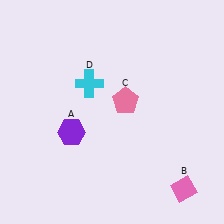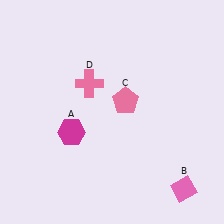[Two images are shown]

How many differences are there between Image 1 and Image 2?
There are 2 differences between the two images.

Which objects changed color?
A changed from purple to magenta. D changed from cyan to pink.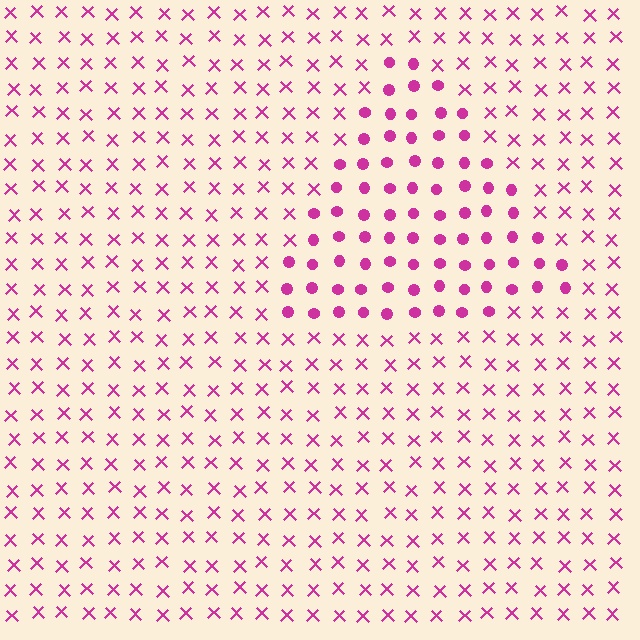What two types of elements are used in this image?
The image uses circles inside the triangle region and X marks outside it.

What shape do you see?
I see a triangle.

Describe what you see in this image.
The image is filled with small magenta elements arranged in a uniform grid. A triangle-shaped region contains circles, while the surrounding area contains X marks. The boundary is defined purely by the change in element shape.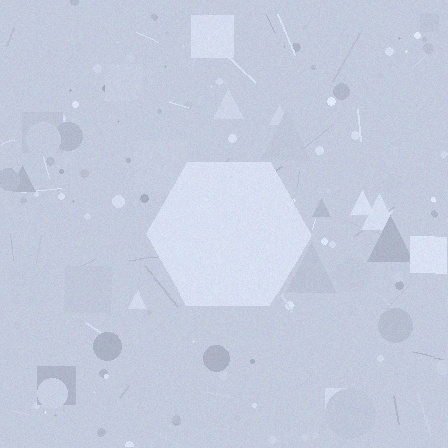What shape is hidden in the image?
A hexagon is hidden in the image.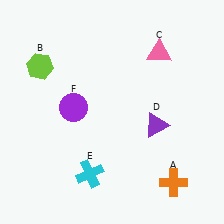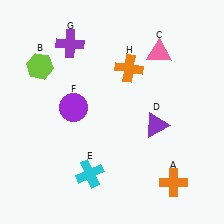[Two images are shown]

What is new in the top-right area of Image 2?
An orange cross (H) was added in the top-right area of Image 2.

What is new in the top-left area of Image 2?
A purple cross (G) was added in the top-left area of Image 2.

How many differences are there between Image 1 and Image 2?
There are 2 differences between the two images.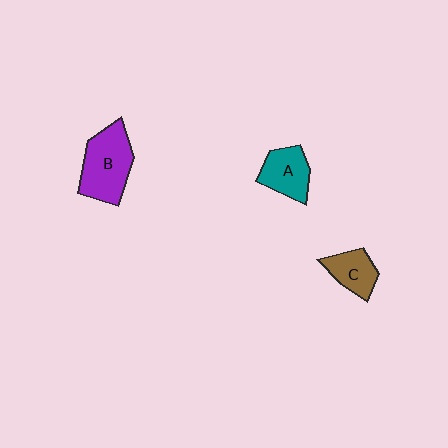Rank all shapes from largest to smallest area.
From largest to smallest: B (purple), A (teal), C (brown).